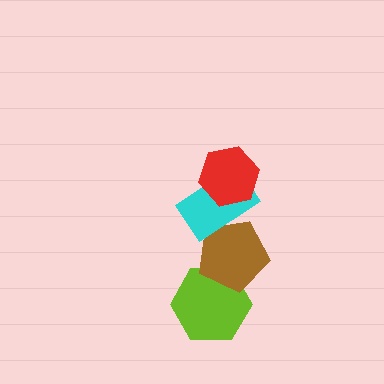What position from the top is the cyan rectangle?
The cyan rectangle is 2nd from the top.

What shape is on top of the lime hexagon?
The brown pentagon is on top of the lime hexagon.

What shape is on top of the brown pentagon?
The cyan rectangle is on top of the brown pentagon.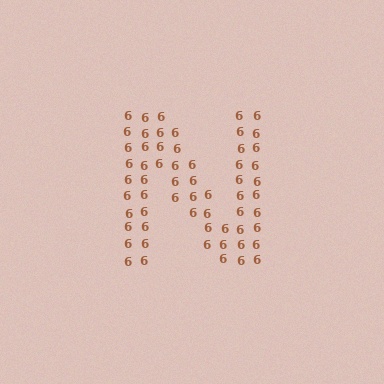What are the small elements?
The small elements are digit 6's.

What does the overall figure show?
The overall figure shows the letter N.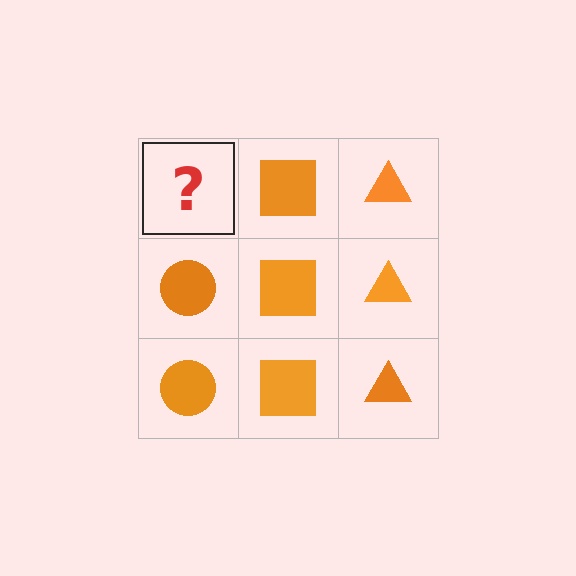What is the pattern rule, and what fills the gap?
The rule is that each column has a consistent shape. The gap should be filled with an orange circle.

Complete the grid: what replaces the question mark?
The question mark should be replaced with an orange circle.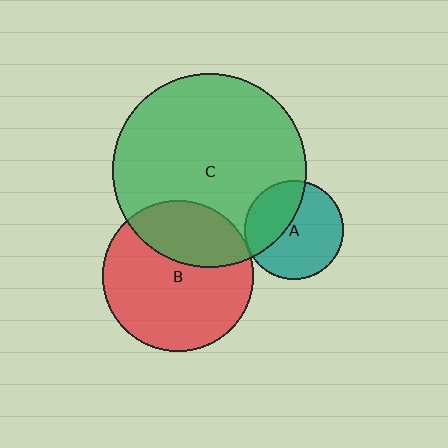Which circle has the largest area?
Circle C (green).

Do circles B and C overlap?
Yes.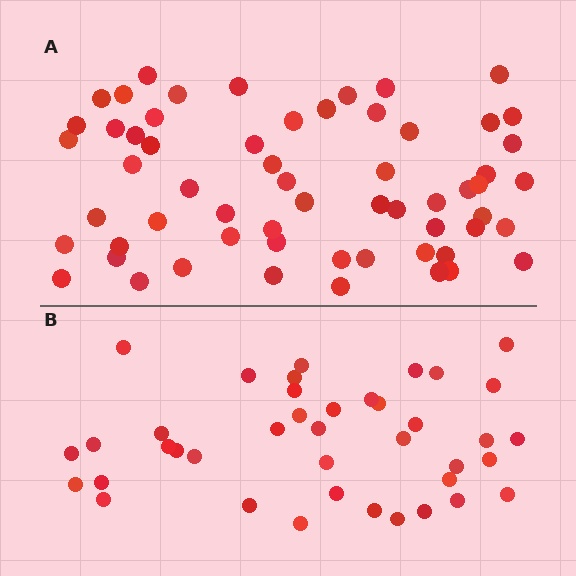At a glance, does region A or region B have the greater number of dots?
Region A (the top region) has more dots.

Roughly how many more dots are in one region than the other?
Region A has approximately 20 more dots than region B.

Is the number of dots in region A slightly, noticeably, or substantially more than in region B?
Region A has substantially more. The ratio is roughly 1.5 to 1.